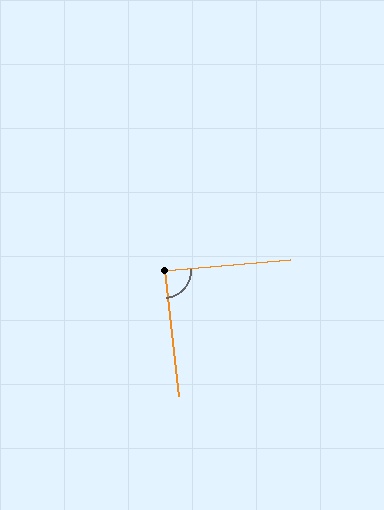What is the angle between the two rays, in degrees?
Approximately 88 degrees.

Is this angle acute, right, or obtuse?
It is approximately a right angle.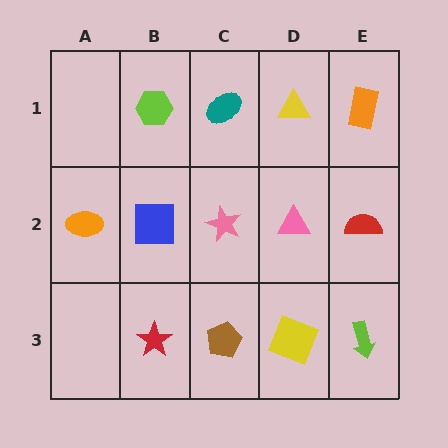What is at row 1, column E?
An orange rectangle.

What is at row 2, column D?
A pink triangle.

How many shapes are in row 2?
5 shapes.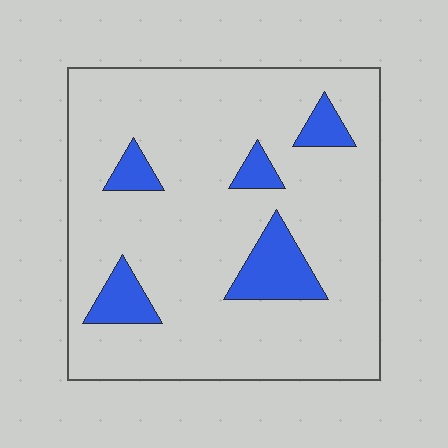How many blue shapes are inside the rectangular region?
5.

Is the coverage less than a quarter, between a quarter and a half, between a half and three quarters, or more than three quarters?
Less than a quarter.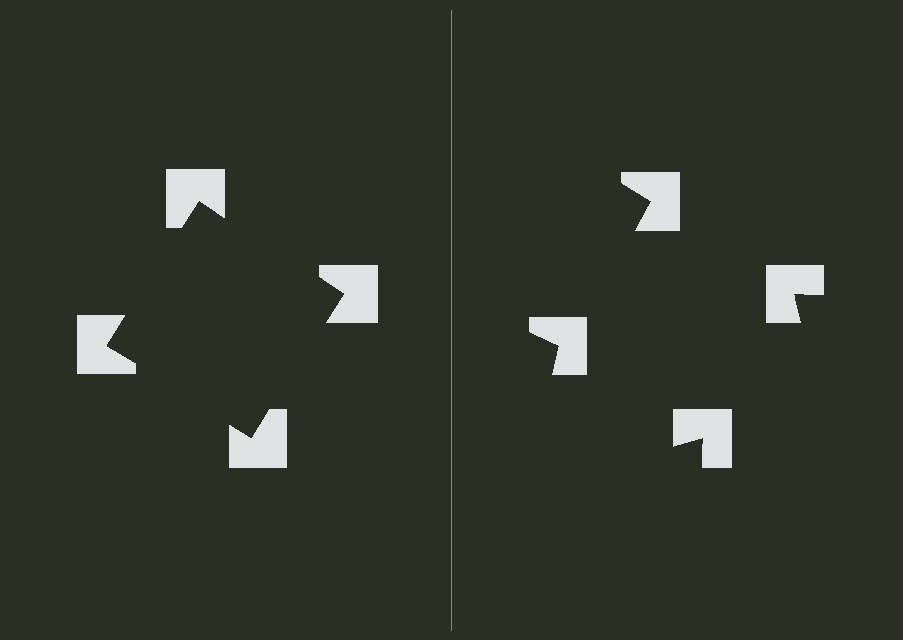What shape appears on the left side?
An illusory square.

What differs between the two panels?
The notched squares are positioned identically on both sides; only the wedge orientations differ. On the left they align to a square; on the right they are misaligned.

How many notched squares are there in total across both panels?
8 — 4 on each side.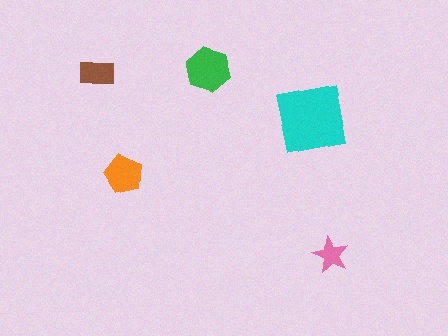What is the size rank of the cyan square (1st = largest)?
1st.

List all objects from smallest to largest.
The pink star, the brown rectangle, the orange pentagon, the green hexagon, the cyan square.